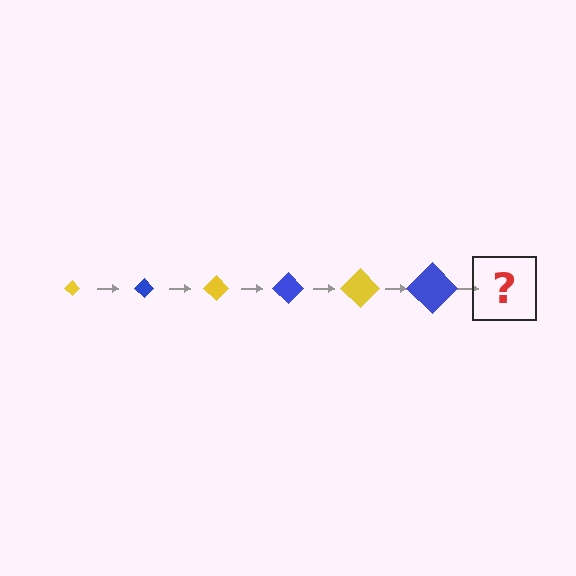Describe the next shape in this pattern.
It should be a yellow diamond, larger than the previous one.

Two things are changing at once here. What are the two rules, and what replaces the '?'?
The two rules are that the diamond grows larger each step and the color cycles through yellow and blue. The '?' should be a yellow diamond, larger than the previous one.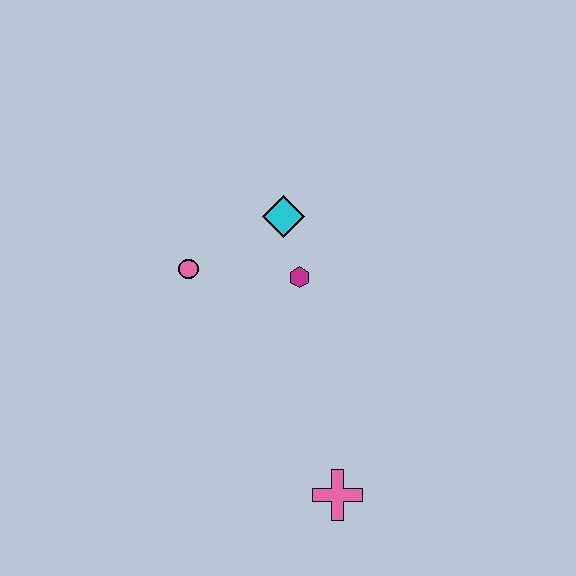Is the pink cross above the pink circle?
No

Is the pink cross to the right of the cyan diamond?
Yes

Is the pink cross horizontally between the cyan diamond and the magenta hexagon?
No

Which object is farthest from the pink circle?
The pink cross is farthest from the pink circle.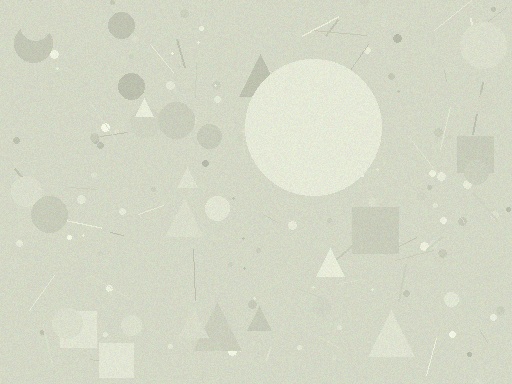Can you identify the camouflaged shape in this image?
The camouflaged shape is a circle.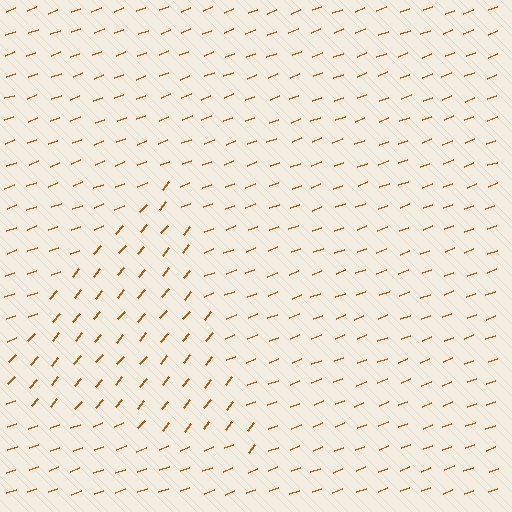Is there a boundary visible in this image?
Yes, there is a texture boundary formed by a change in line orientation.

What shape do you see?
I see a triangle.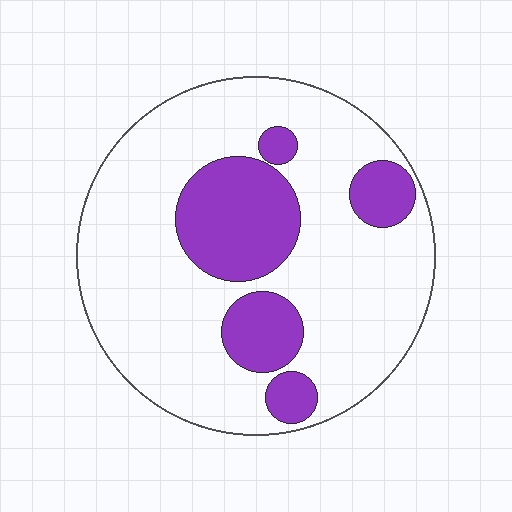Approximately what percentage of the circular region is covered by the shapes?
Approximately 25%.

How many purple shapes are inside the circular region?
5.